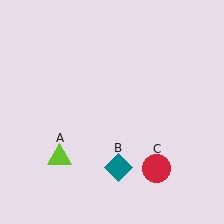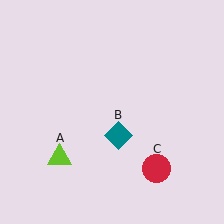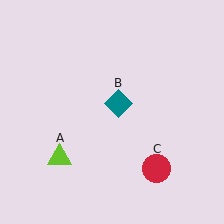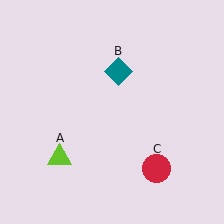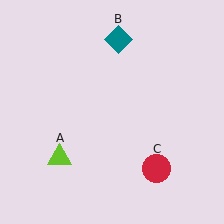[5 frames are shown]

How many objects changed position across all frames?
1 object changed position: teal diamond (object B).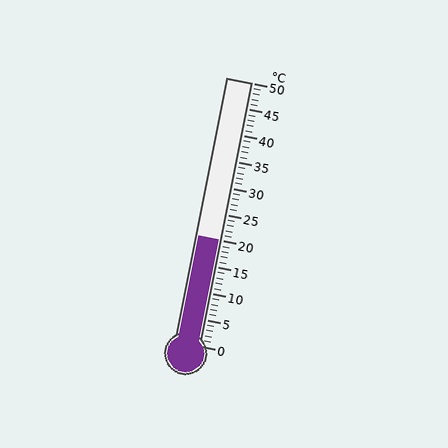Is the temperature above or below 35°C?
The temperature is below 35°C.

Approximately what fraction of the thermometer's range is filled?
The thermometer is filled to approximately 40% of its range.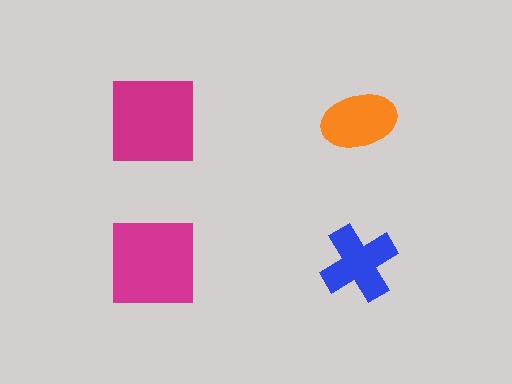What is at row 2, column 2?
A blue cross.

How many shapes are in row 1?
2 shapes.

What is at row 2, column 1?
A magenta square.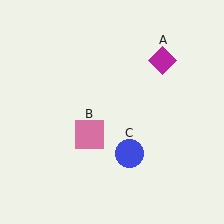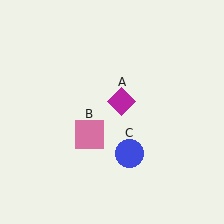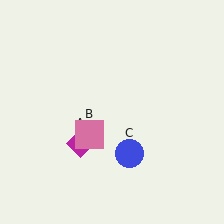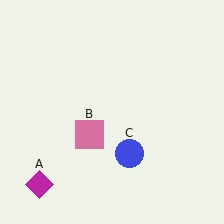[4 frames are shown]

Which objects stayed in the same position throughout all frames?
Pink square (object B) and blue circle (object C) remained stationary.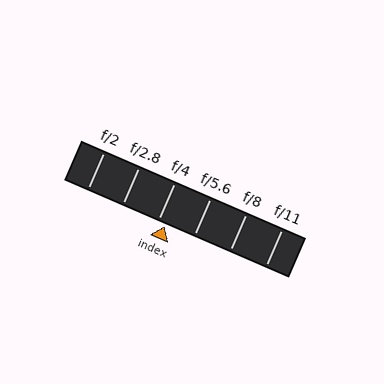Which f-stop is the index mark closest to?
The index mark is closest to f/4.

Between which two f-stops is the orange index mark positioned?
The index mark is between f/4 and f/5.6.